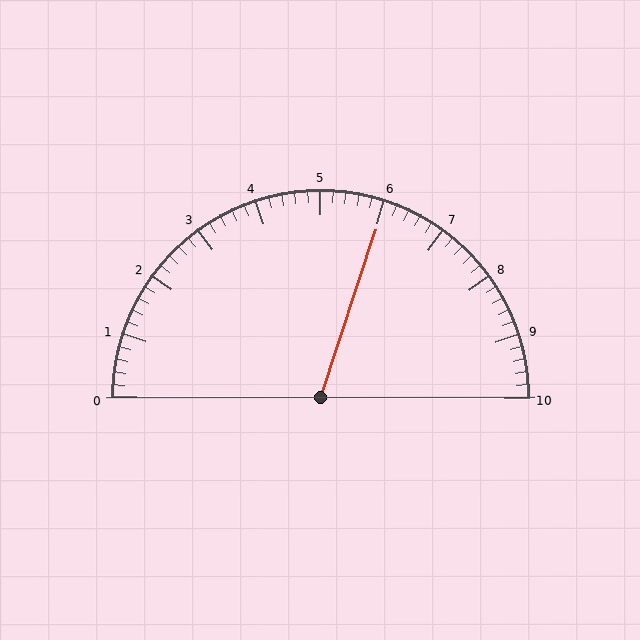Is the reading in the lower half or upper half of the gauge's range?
The reading is in the upper half of the range (0 to 10).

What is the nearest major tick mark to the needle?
The nearest major tick mark is 6.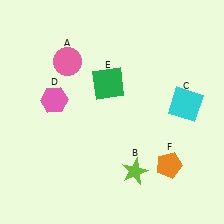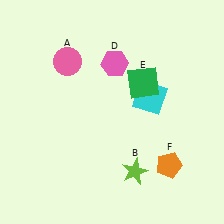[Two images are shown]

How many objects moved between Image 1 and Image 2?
3 objects moved between the two images.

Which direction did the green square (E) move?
The green square (E) moved right.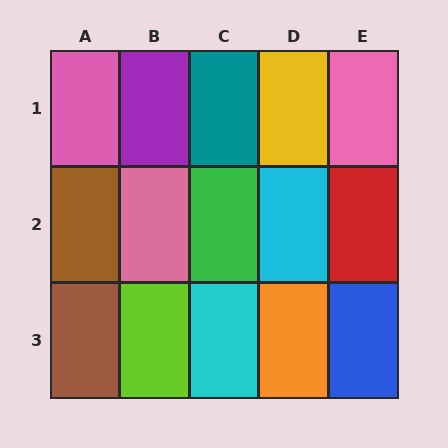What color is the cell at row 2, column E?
Red.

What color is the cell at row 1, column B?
Purple.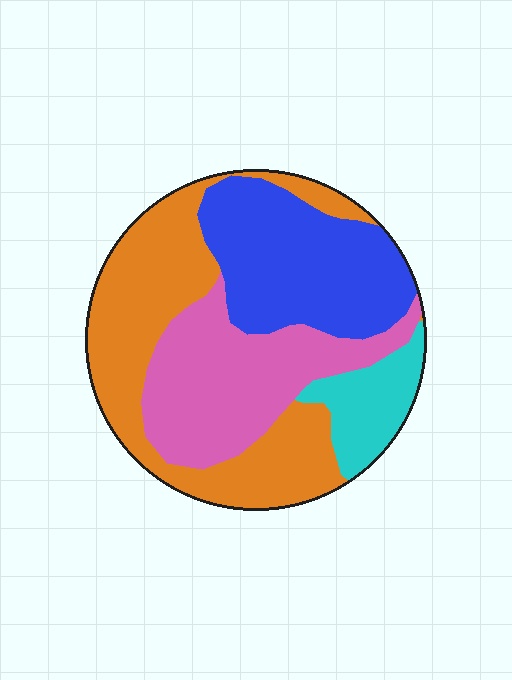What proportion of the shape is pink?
Pink takes up about one quarter (1/4) of the shape.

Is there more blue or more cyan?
Blue.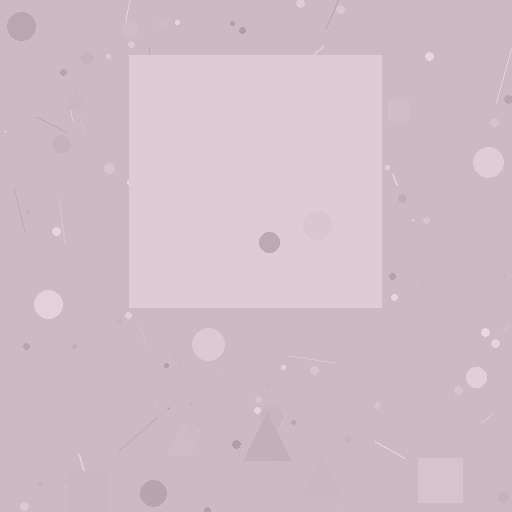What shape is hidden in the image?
A square is hidden in the image.